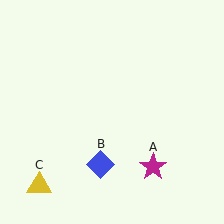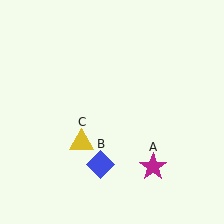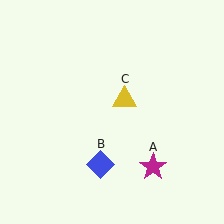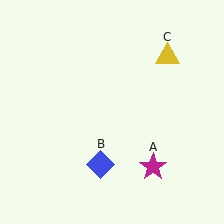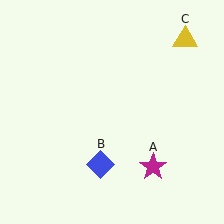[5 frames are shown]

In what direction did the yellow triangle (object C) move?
The yellow triangle (object C) moved up and to the right.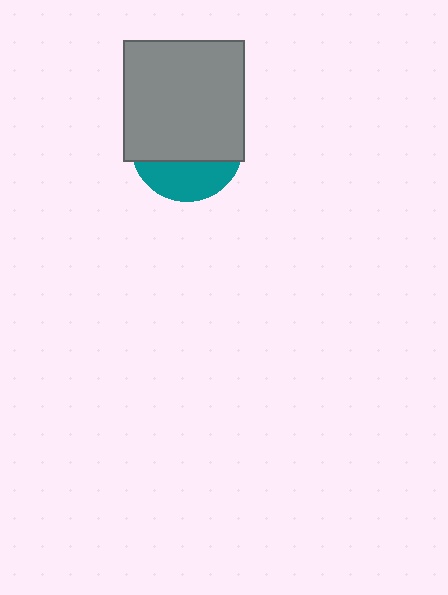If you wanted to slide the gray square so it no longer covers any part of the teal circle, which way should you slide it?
Slide it up — that is the most direct way to separate the two shapes.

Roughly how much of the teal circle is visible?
A small part of it is visible (roughly 32%).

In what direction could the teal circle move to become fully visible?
The teal circle could move down. That would shift it out from behind the gray square entirely.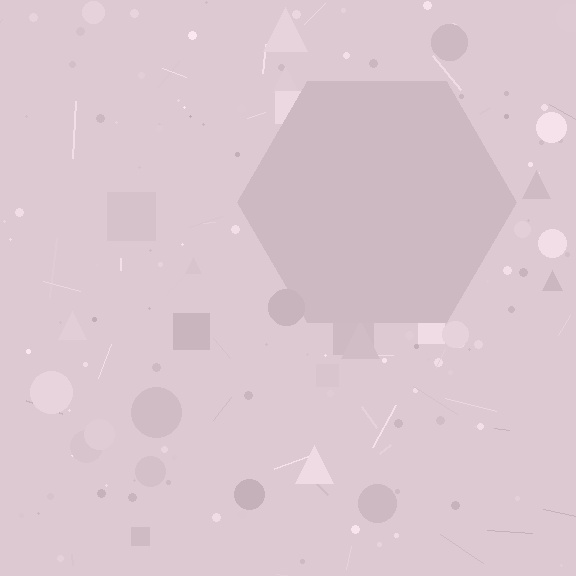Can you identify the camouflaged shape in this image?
The camouflaged shape is a hexagon.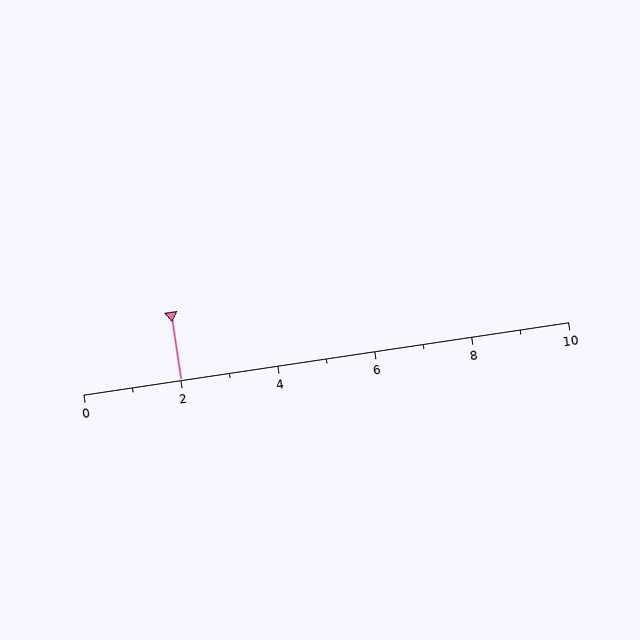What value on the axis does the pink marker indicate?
The marker indicates approximately 2.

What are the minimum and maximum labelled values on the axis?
The axis runs from 0 to 10.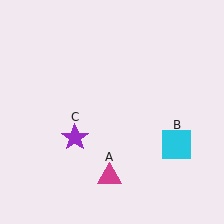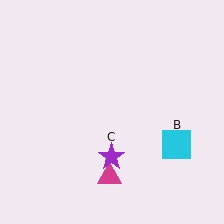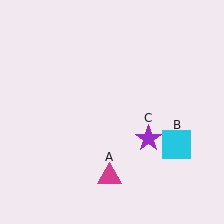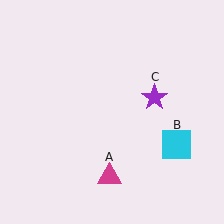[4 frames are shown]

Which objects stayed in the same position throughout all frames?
Magenta triangle (object A) and cyan square (object B) remained stationary.